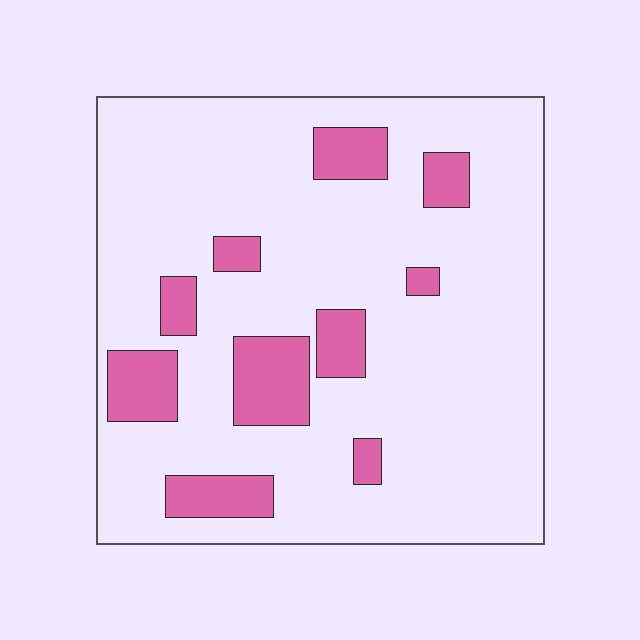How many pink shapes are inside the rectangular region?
10.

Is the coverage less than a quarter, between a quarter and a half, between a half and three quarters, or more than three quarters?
Less than a quarter.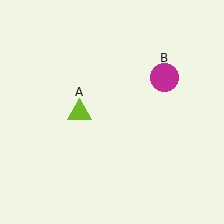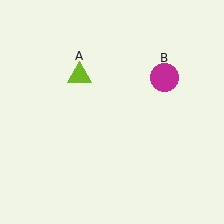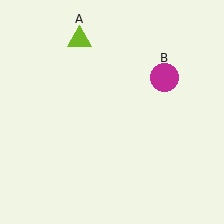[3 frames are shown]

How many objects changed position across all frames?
1 object changed position: lime triangle (object A).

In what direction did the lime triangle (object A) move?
The lime triangle (object A) moved up.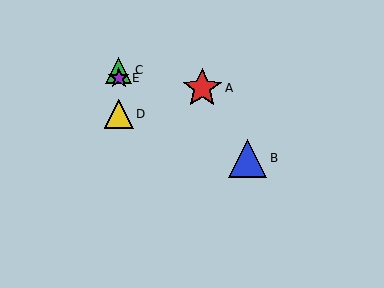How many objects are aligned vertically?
3 objects (C, D, E) are aligned vertically.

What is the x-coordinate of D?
Object D is at x≈119.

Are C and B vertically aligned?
No, C is at x≈119 and B is at x≈247.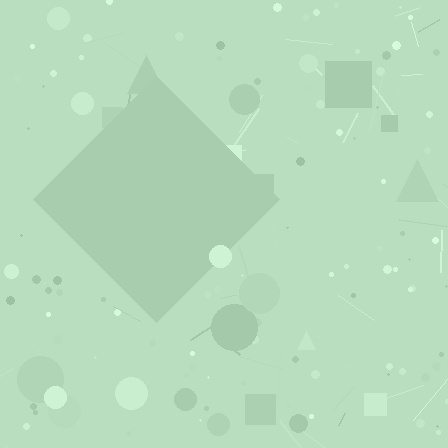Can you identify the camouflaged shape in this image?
The camouflaged shape is a diamond.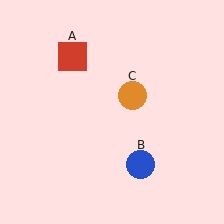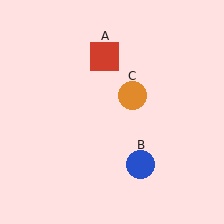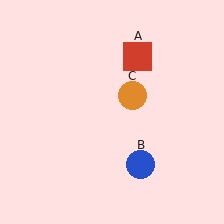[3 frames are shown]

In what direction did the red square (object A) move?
The red square (object A) moved right.